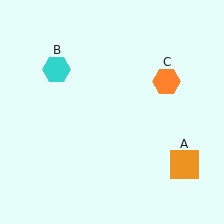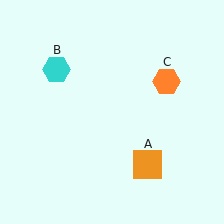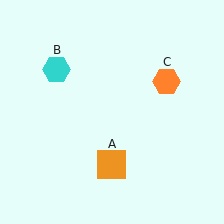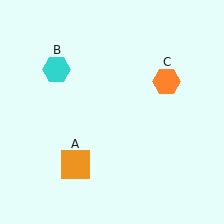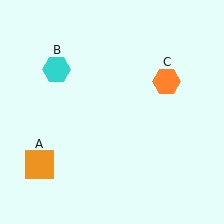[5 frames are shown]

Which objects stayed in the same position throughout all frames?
Cyan hexagon (object B) and orange hexagon (object C) remained stationary.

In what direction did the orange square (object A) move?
The orange square (object A) moved left.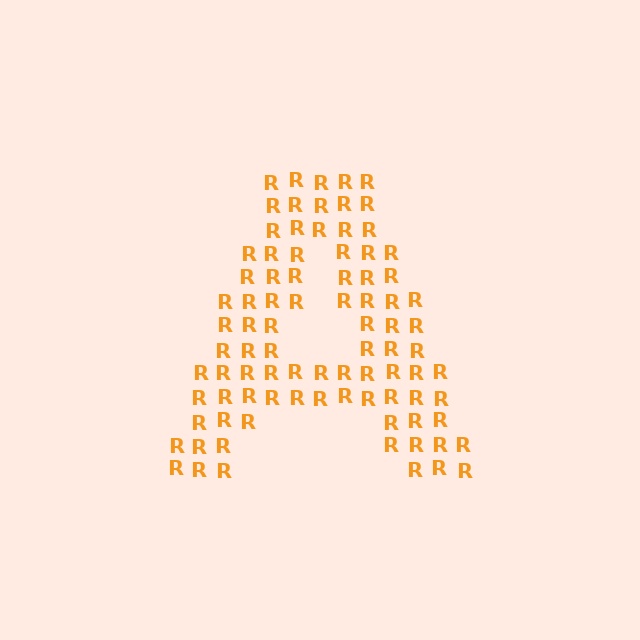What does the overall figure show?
The overall figure shows the letter A.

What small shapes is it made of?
It is made of small letter R's.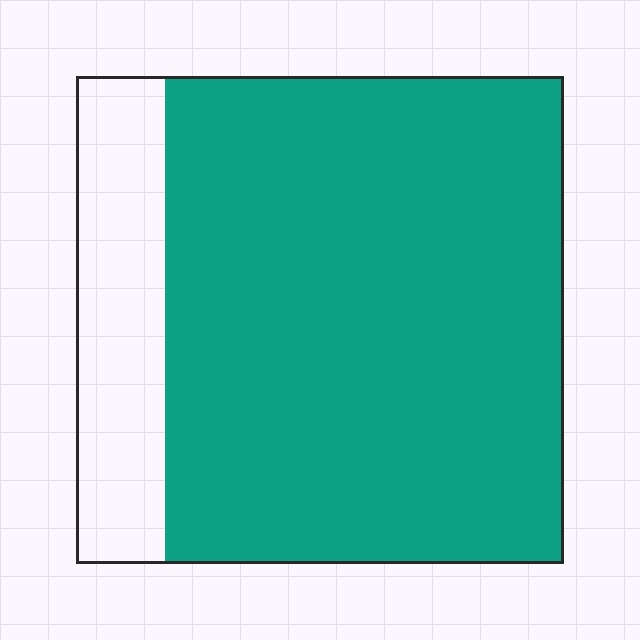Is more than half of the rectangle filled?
Yes.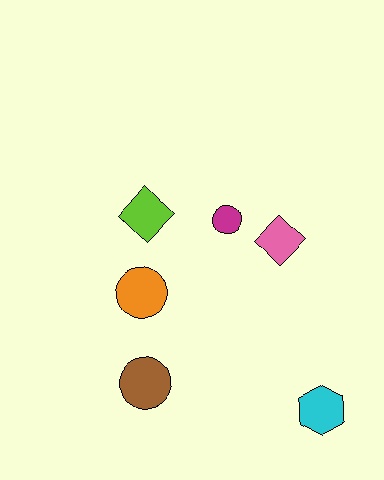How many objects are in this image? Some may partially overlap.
There are 6 objects.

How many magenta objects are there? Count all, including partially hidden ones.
There is 1 magenta object.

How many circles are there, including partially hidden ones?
There are 3 circles.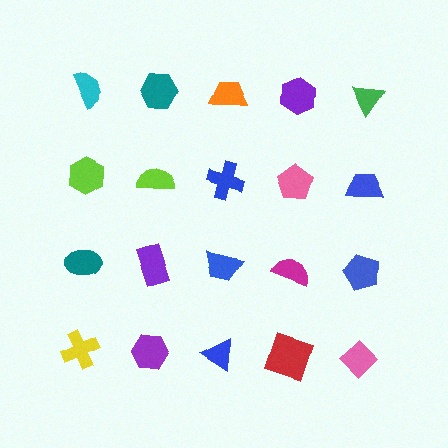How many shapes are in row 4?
5 shapes.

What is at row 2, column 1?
A lime hexagon.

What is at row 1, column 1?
A cyan semicircle.